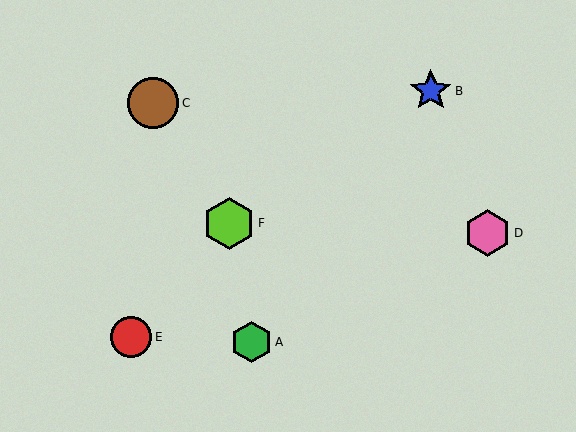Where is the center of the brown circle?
The center of the brown circle is at (153, 103).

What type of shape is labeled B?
Shape B is a blue star.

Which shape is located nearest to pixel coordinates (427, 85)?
The blue star (labeled B) at (431, 91) is nearest to that location.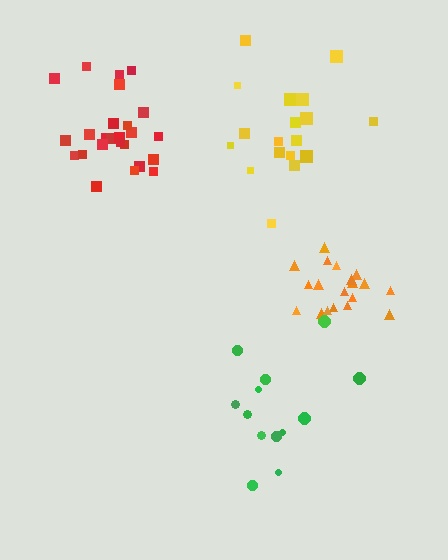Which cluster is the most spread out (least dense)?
Green.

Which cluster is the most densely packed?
Orange.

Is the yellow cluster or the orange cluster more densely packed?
Orange.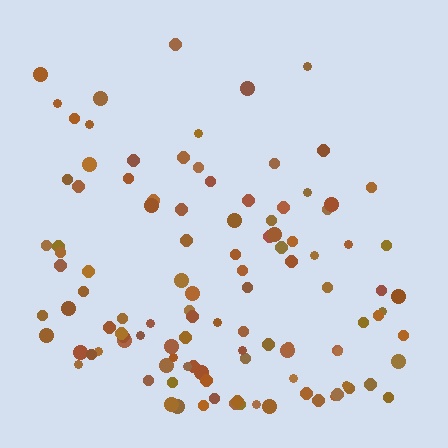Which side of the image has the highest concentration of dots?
The bottom.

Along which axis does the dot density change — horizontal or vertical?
Vertical.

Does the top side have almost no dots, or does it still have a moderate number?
Still a moderate number, just noticeably fewer than the bottom.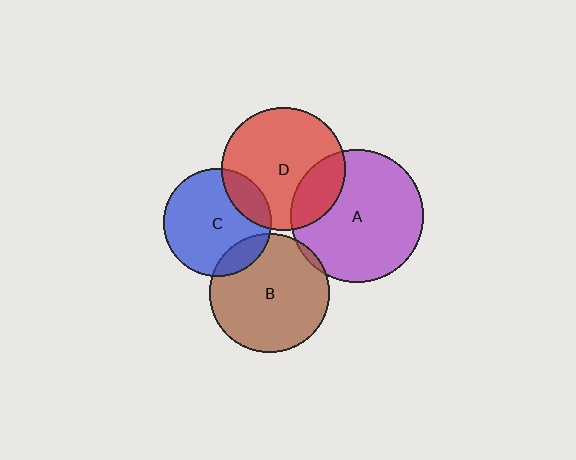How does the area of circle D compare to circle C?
Approximately 1.3 times.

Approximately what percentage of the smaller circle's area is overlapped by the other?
Approximately 20%.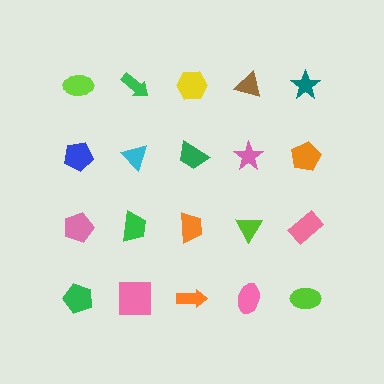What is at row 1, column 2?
A green arrow.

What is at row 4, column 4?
A pink ellipse.